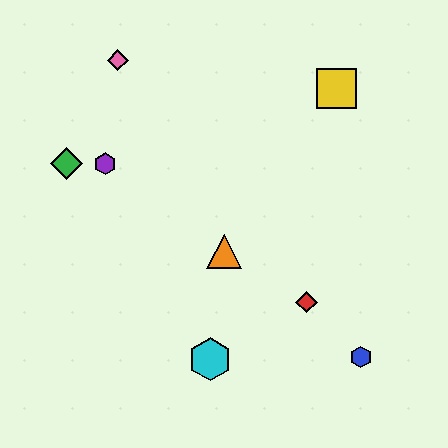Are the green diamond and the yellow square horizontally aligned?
No, the green diamond is at y≈164 and the yellow square is at y≈88.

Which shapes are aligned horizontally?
The green diamond, the purple hexagon are aligned horizontally.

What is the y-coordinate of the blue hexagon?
The blue hexagon is at y≈357.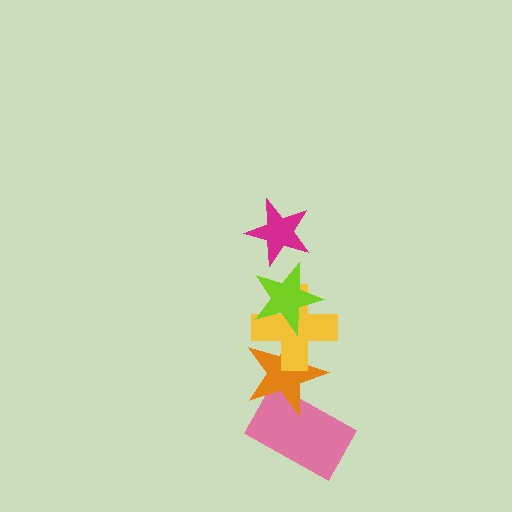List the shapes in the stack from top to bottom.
From top to bottom: the magenta star, the lime star, the yellow cross, the orange star, the pink rectangle.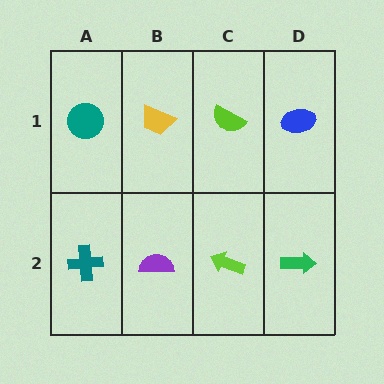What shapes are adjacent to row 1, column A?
A teal cross (row 2, column A), a yellow trapezoid (row 1, column B).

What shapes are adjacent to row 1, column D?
A green arrow (row 2, column D), a lime semicircle (row 1, column C).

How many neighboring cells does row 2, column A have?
2.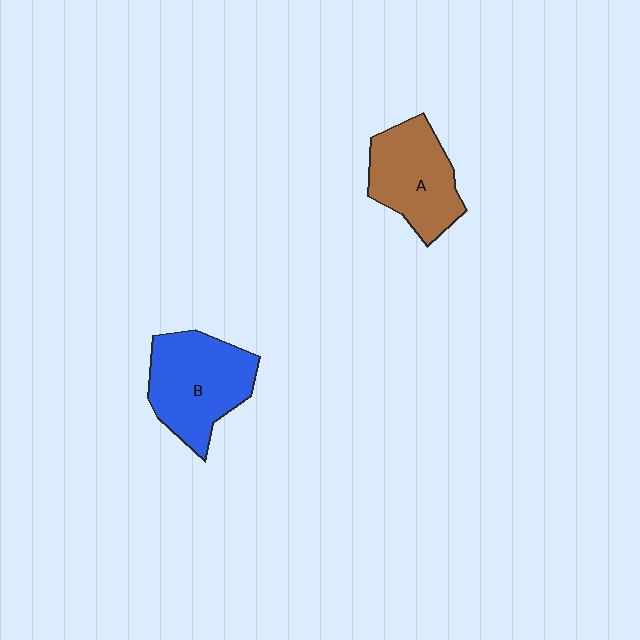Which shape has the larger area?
Shape B (blue).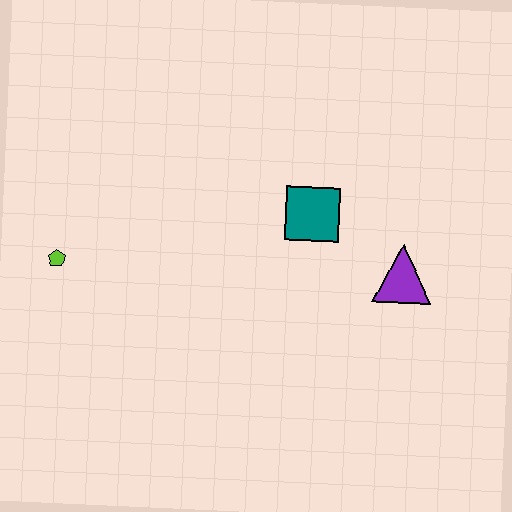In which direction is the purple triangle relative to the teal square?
The purple triangle is to the right of the teal square.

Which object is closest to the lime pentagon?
The teal square is closest to the lime pentagon.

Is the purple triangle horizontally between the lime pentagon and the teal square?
No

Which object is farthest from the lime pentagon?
The purple triangle is farthest from the lime pentagon.